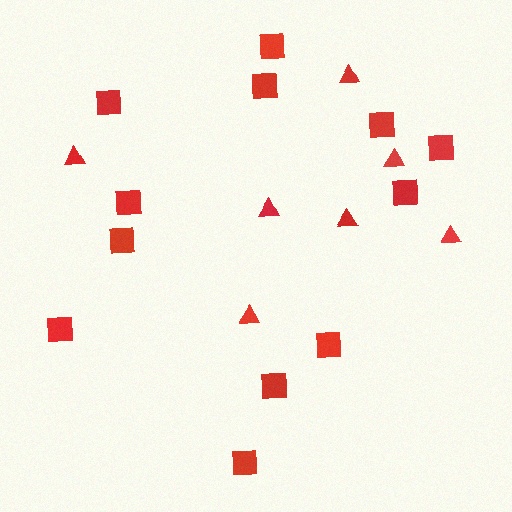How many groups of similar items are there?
There are 2 groups: one group of squares (12) and one group of triangles (7).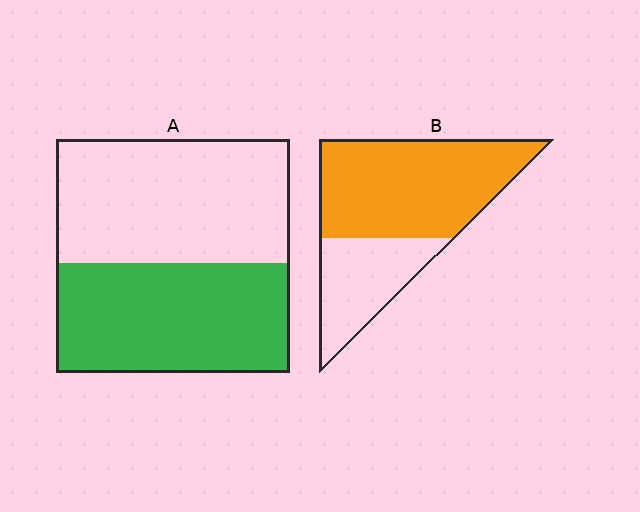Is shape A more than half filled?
Roughly half.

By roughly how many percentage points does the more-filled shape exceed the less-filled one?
By roughly 20 percentage points (B over A).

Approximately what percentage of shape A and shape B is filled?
A is approximately 45% and B is approximately 65%.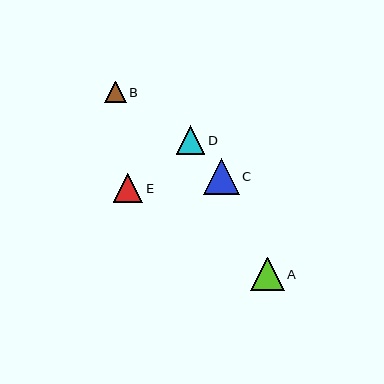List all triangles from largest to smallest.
From largest to smallest: C, A, E, D, B.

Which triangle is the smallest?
Triangle B is the smallest with a size of approximately 21 pixels.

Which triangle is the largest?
Triangle C is the largest with a size of approximately 36 pixels.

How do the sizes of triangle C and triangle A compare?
Triangle C and triangle A are approximately the same size.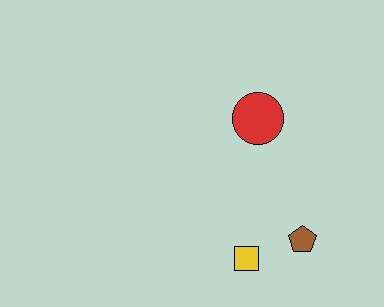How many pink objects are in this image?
There are no pink objects.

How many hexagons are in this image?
There are no hexagons.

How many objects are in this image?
There are 3 objects.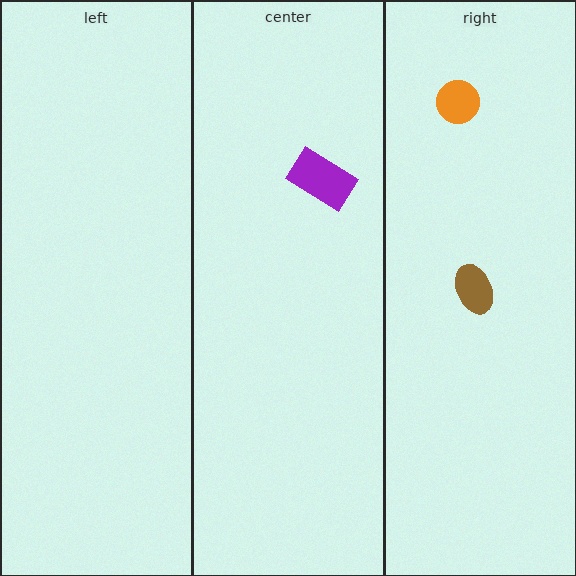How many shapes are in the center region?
1.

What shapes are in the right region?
The brown ellipse, the orange circle.